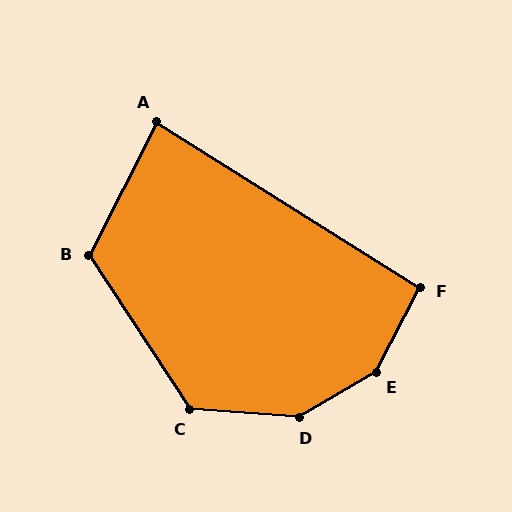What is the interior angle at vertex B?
Approximately 120 degrees (obtuse).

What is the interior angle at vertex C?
Approximately 127 degrees (obtuse).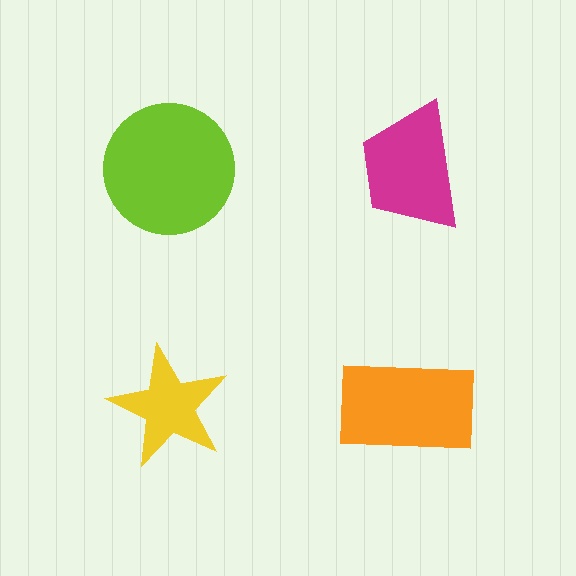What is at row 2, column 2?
An orange rectangle.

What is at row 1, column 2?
A magenta trapezoid.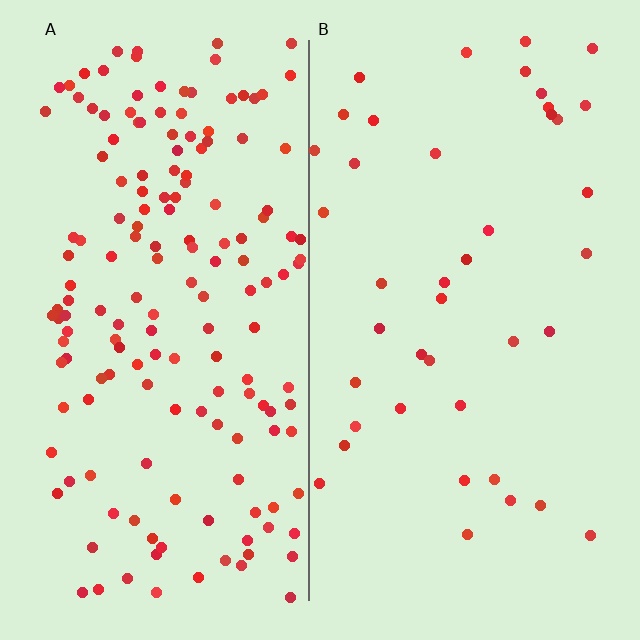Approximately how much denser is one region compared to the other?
Approximately 4.0× — region A over region B.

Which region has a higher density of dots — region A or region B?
A (the left).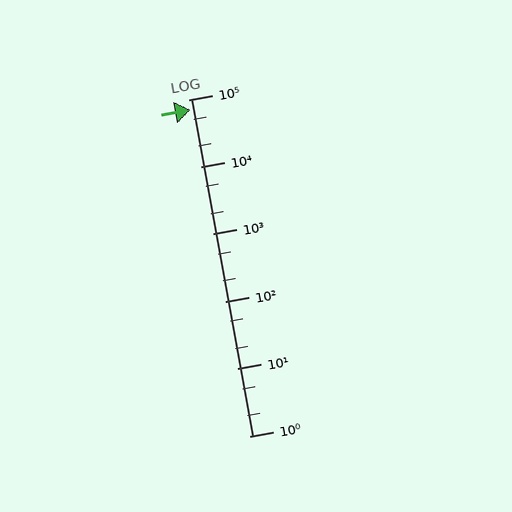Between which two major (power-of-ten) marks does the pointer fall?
The pointer is between 10000 and 100000.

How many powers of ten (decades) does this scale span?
The scale spans 5 decades, from 1 to 100000.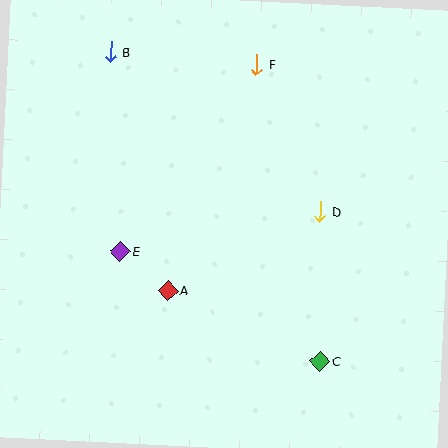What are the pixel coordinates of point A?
Point A is at (168, 291).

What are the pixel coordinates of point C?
Point C is at (320, 361).